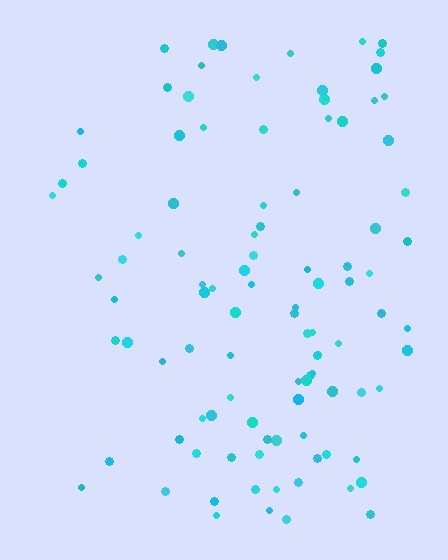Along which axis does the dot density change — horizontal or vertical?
Horizontal.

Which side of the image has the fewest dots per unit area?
The left.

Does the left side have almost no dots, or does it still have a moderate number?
Still a moderate number, just noticeably fewer than the right.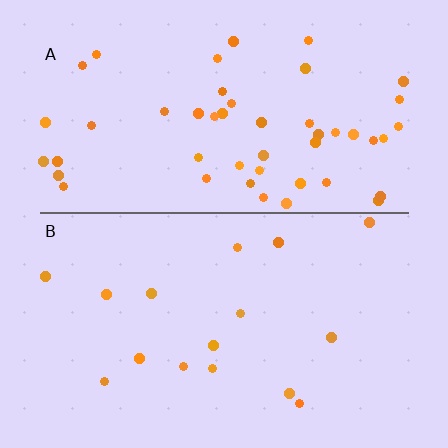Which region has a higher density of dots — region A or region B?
A (the top).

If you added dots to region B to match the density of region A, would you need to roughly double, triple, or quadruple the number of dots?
Approximately triple.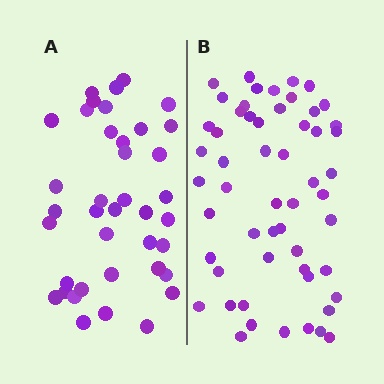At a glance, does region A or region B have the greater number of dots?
Region B (the right region) has more dots.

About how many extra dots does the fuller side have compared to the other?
Region B has approximately 15 more dots than region A.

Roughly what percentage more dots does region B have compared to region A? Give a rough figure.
About 40% more.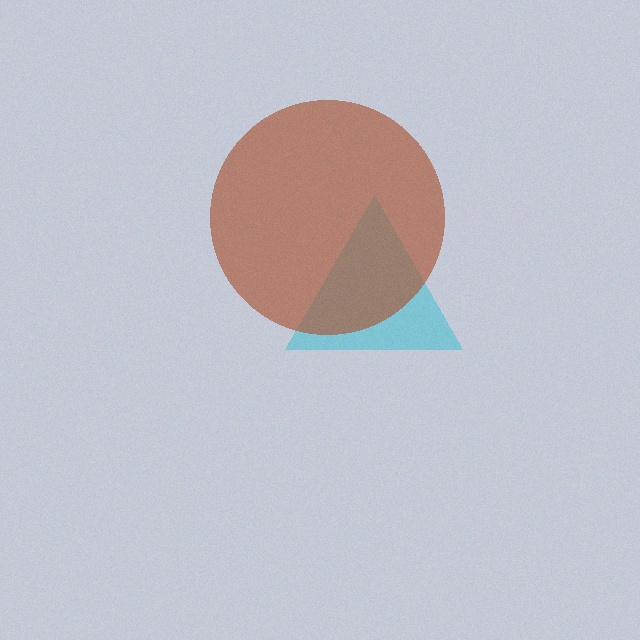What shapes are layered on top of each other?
The layered shapes are: a cyan triangle, a brown circle.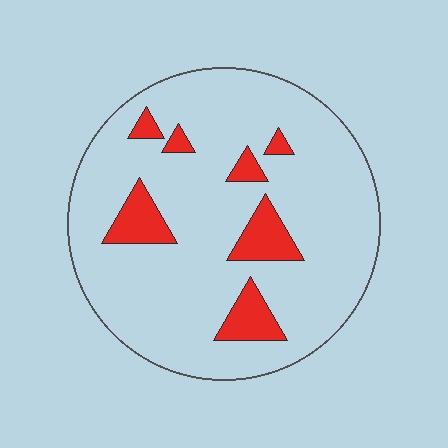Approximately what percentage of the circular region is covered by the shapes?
Approximately 15%.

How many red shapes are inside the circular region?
7.